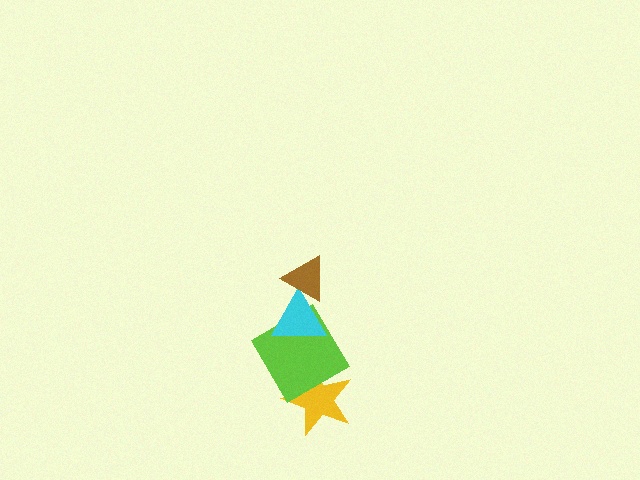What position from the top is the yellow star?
The yellow star is 4th from the top.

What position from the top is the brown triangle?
The brown triangle is 1st from the top.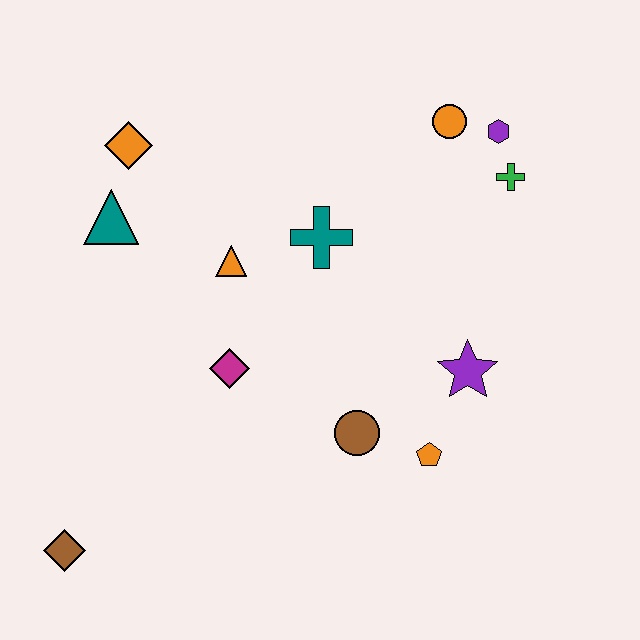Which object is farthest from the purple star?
The brown diamond is farthest from the purple star.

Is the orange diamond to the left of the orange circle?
Yes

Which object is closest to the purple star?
The orange pentagon is closest to the purple star.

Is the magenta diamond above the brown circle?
Yes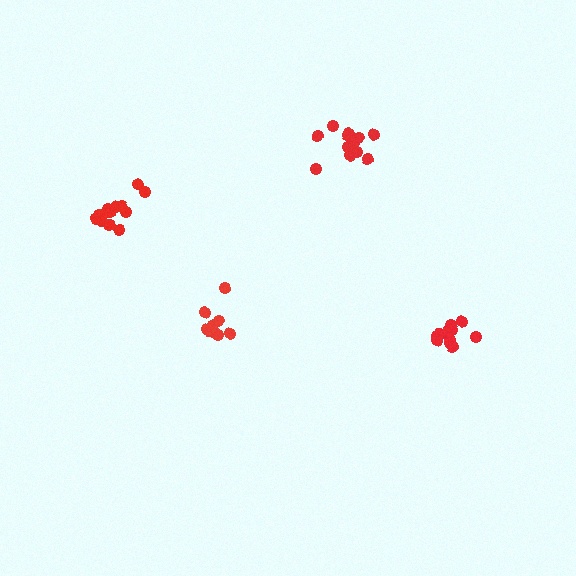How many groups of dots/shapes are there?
There are 4 groups.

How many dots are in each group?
Group 1: 9 dots, Group 2: 13 dots, Group 3: 14 dots, Group 4: 12 dots (48 total).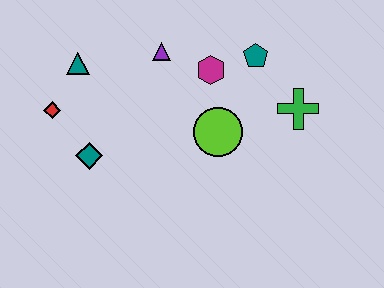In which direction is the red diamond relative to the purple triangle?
The red diamond is to the left of the purple triangle.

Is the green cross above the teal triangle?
No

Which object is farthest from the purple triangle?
The green cross is farthest from the purple triangle.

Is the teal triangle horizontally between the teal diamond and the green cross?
No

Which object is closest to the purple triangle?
The magenta hexagon is closest to the purple triangle.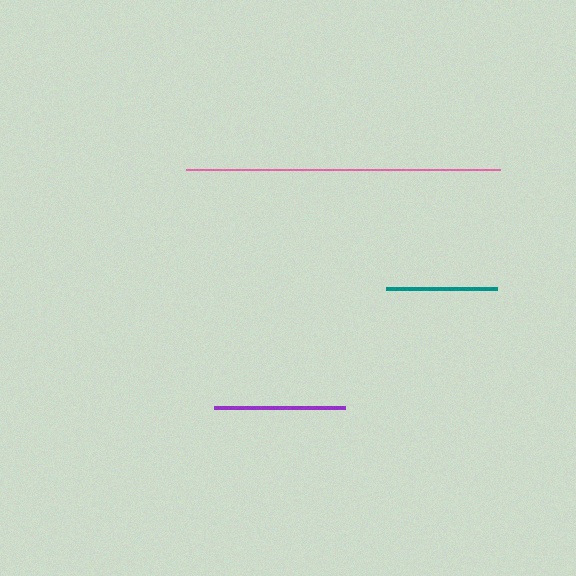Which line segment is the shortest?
The teal line is the shortest at approximately 111 pixels.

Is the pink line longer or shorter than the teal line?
The pink line is longer than the teal line.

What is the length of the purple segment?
The purple segment is approximately 131 pixels long.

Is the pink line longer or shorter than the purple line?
The pink line is longer than the purple line.